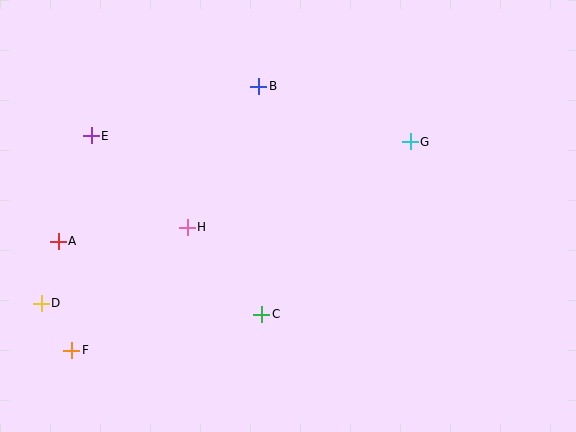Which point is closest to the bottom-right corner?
Point G is closest to the bottom-right corner.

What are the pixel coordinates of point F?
Point F is at (72, 350).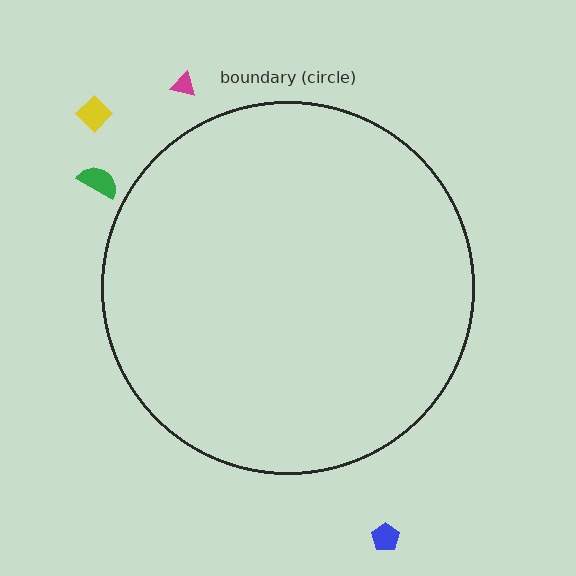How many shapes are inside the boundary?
0 inside, 4 outside.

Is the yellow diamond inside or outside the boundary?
Outside.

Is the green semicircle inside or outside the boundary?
Outside.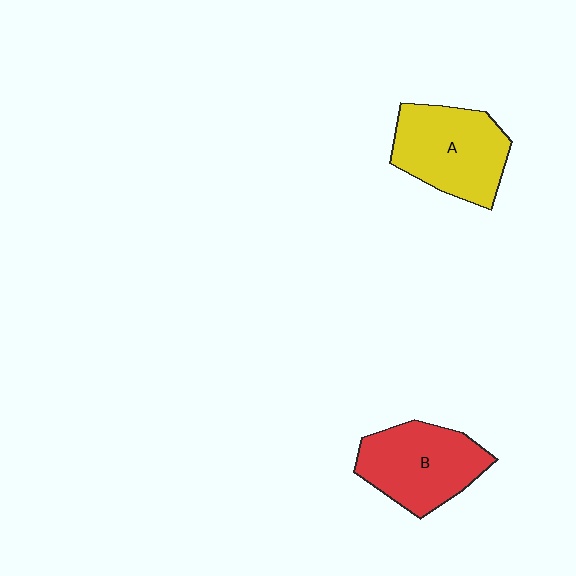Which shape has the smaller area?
Shape B (red).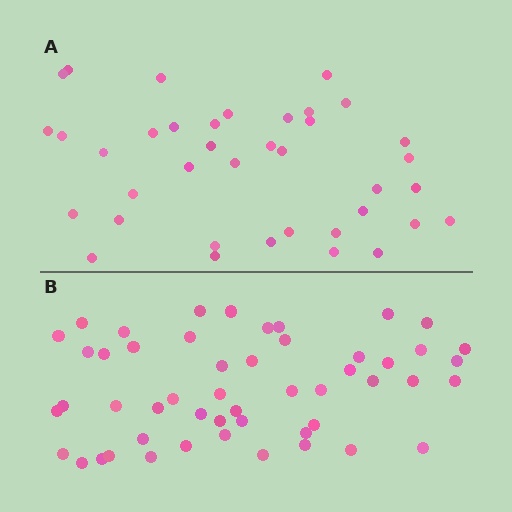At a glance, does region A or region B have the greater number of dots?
Region B (the bottom region) has more dots.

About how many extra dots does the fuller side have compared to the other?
Region B has approximately 15 more dots than region A.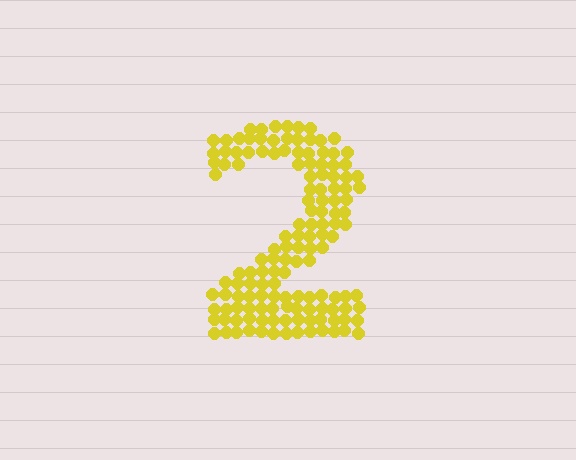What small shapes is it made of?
It is made of small circles.